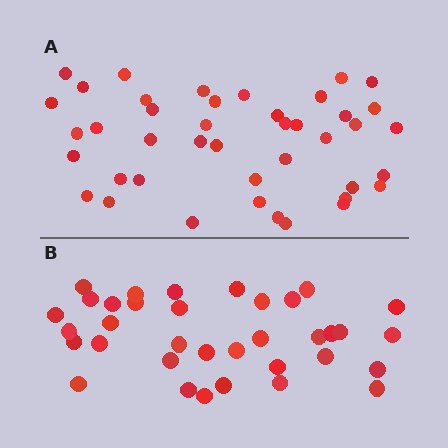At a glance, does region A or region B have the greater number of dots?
Region A (the top region) has more dots.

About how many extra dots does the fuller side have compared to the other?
Region A has roughly 8 or so more dots than region B.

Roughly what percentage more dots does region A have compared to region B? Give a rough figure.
About 20% more.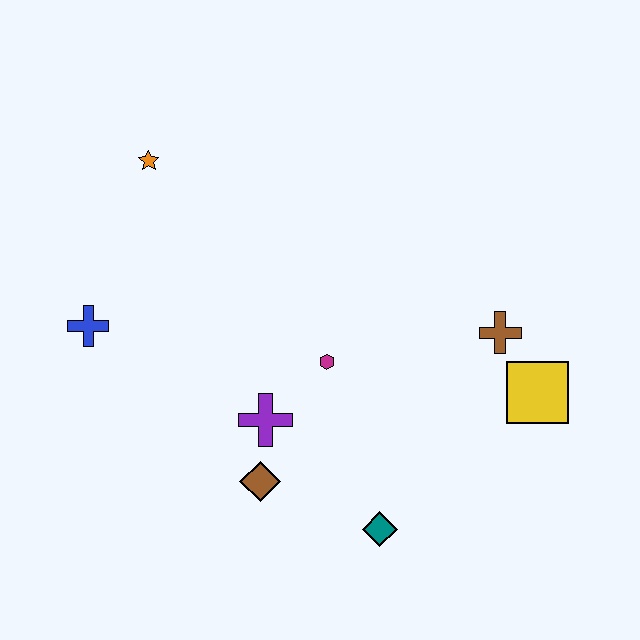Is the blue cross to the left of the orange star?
Yes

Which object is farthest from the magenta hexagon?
The orange star is farthest from the magenta hexagon.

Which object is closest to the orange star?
The blue cross is closest to the orange star.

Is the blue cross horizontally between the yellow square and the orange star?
No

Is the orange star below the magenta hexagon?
No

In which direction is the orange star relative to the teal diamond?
The orange star is above the teal diamond.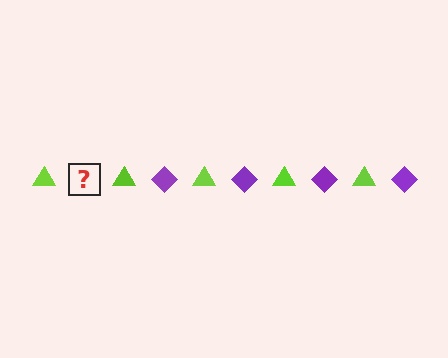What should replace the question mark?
The question mark should be replaced with a purple diamond.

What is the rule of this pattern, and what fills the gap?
The rule is that the pattern alternates between lime triangle and purple diamond. The gap should be filled with a purple diamond.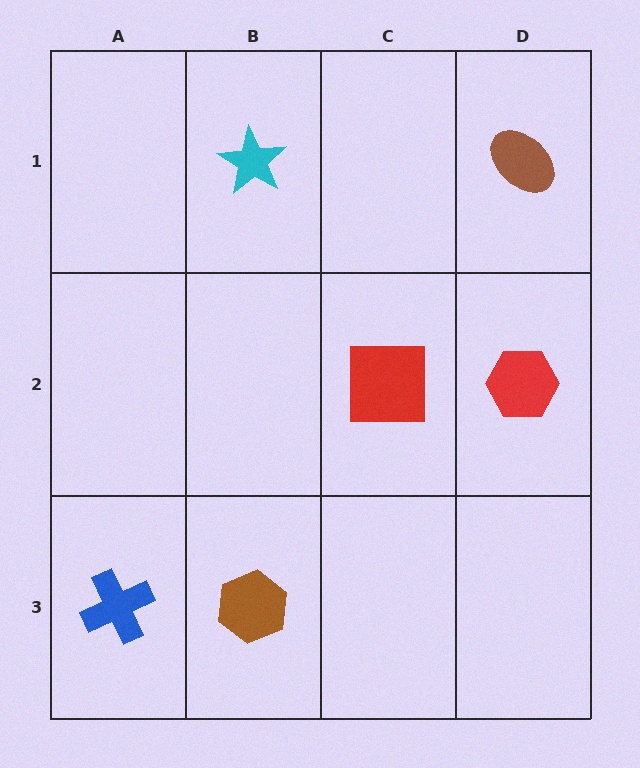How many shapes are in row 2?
2 shapes.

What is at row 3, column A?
A blue cross.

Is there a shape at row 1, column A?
No, that cell is empty.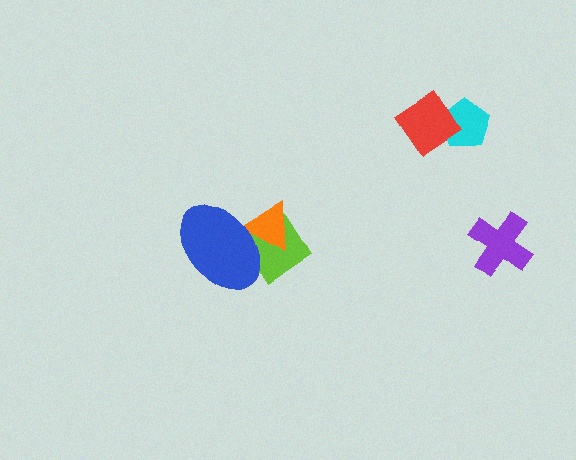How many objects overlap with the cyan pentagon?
1 object overlaps with the cyan pentagon.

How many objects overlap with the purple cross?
0 objects overlap with the purple cross.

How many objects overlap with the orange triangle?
2 objects overlap with the orange triangle.